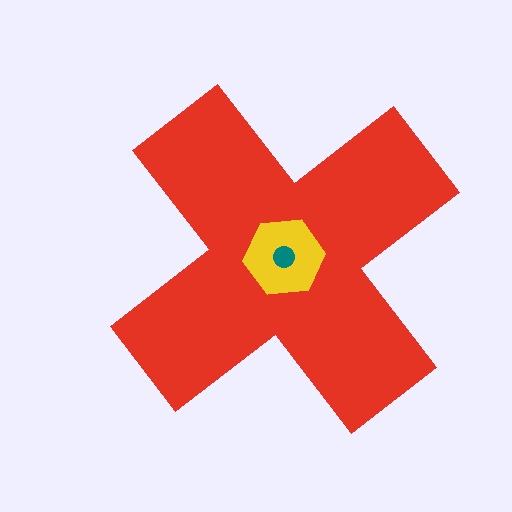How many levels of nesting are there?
3.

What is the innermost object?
The teal circle.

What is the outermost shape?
The red cross.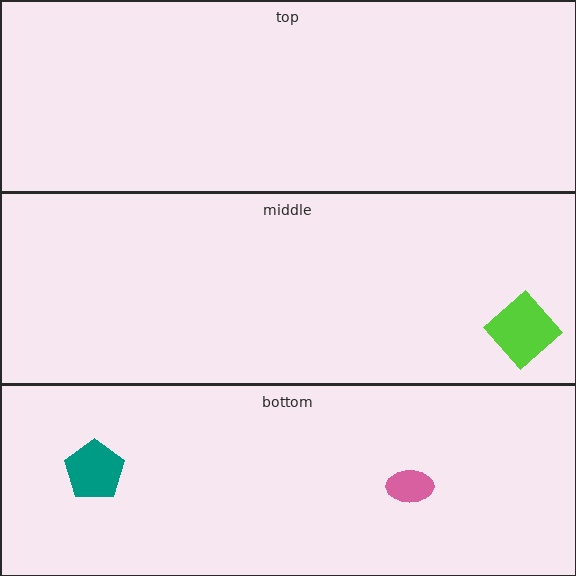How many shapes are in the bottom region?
2.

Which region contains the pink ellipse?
The bottom region.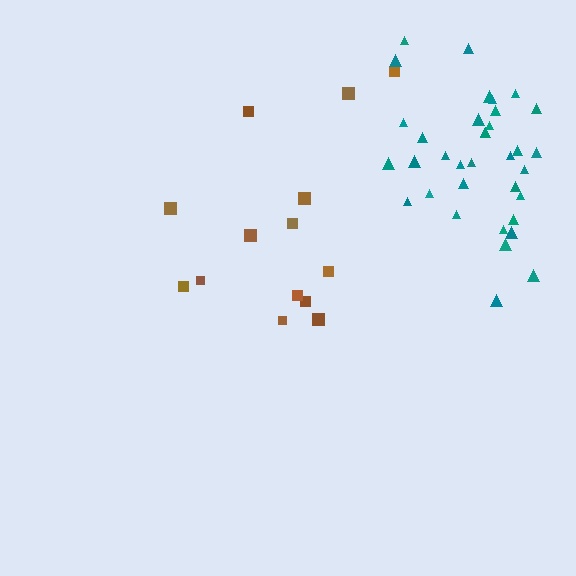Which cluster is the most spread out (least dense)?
Brown.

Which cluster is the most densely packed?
Teal.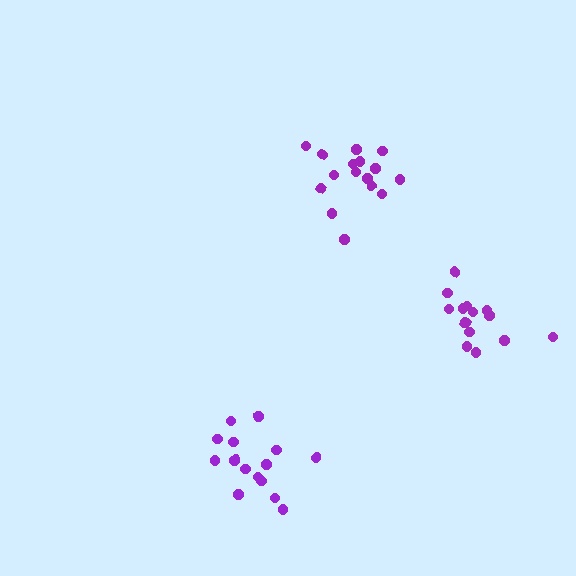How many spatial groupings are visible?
There are 3 spatial groupings.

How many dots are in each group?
Group 1: 16 dots, Group 2: 16 dots, Group 3: 15 dots (47 total).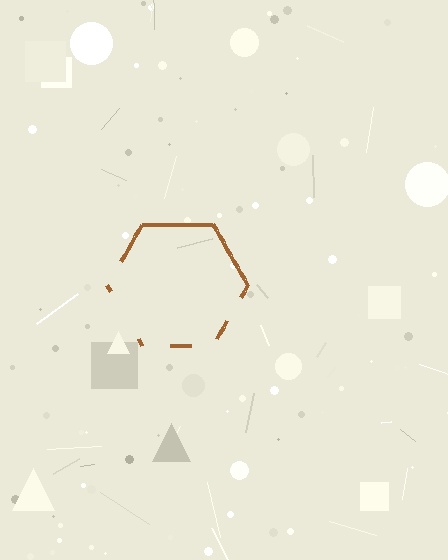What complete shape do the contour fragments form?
The contour fragments form a hexagon.